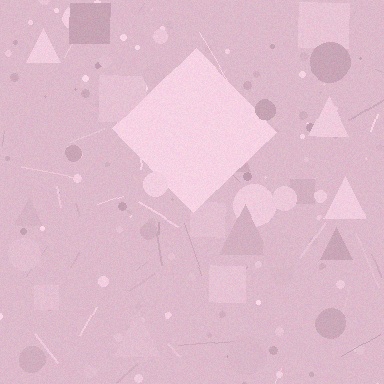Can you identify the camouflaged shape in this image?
The camouflaged shape is a diamond.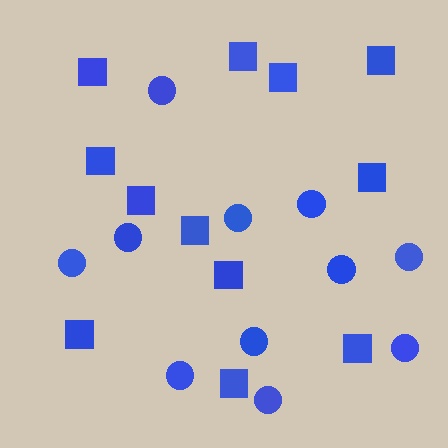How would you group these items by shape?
There are 2 groups: one group of circles (11) and one group of squares (12).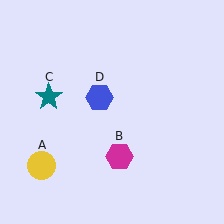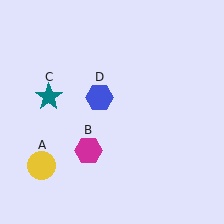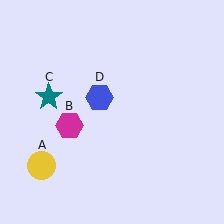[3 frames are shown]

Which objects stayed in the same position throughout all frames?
Yellow circle (object A) and teal star (object C) and blue hexagon (object D) remained stationary.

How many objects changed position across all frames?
1 object changed position: magenta hexagon (object B).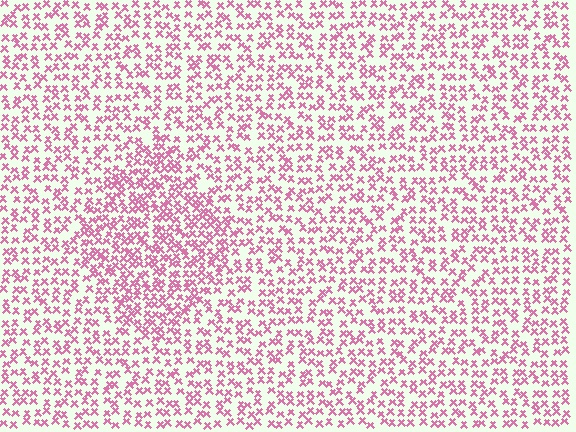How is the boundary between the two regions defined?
The boundary is defined by a change in element density (approximately 1.7x ratio). All elements are the same color, size, and shape.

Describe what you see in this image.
The image contains small pink elements arranged at two different densities. A diamond-shaped region is visible where the elements are more densely packed than the surrounding area.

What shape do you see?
I see a diamond.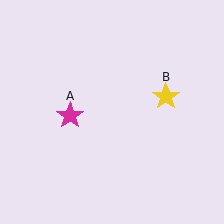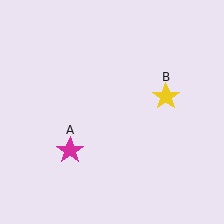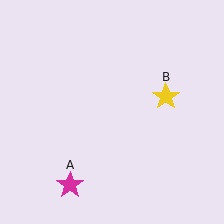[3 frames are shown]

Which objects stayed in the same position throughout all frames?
Yellow star (object B) remained stationary.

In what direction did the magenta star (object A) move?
The magenta star (object A) moved down.